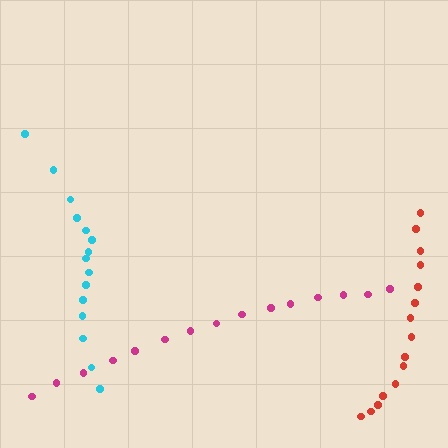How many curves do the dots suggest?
There are 3 distinct paths.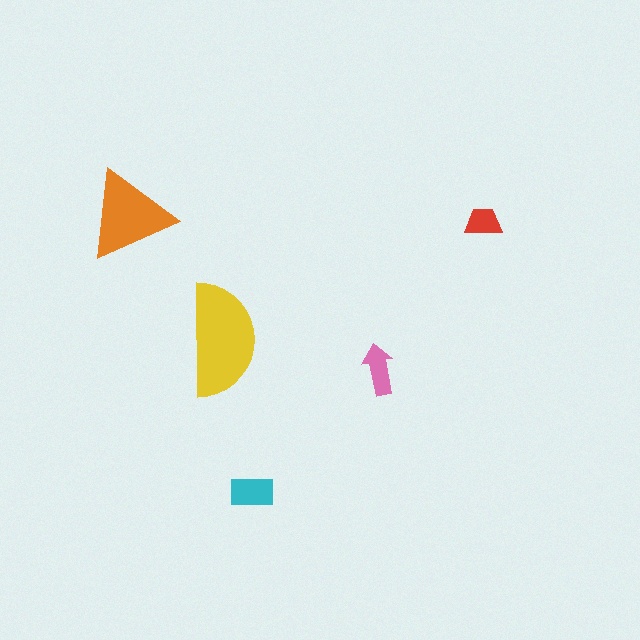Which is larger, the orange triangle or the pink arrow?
The orange triangle.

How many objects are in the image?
There are 5 objects in the image.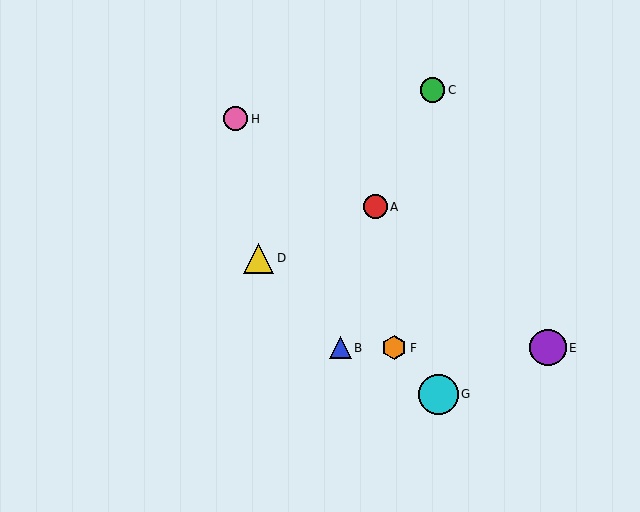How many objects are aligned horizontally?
3 objects (B, E, F) are aligned horizontally.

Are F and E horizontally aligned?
Yes, both are at y≈348.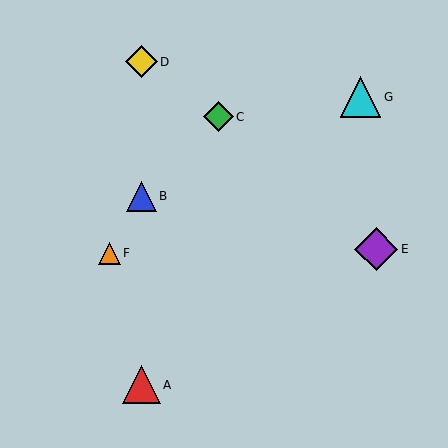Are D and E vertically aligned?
No, D is at x≈141 and E is at x≈376.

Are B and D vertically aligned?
Yes, both are at x≈141.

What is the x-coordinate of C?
Object C is at x≈218.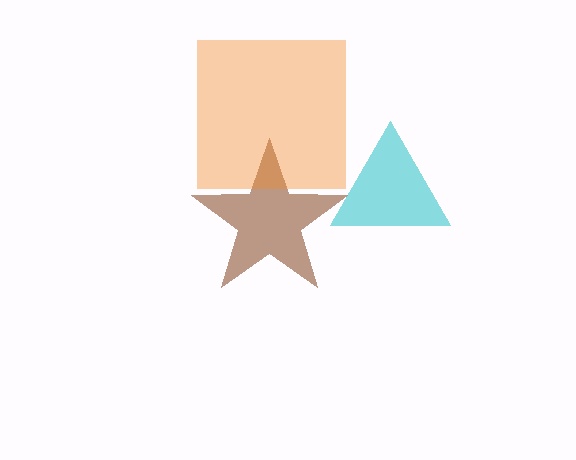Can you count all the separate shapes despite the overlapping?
Yes, there are 3 separate shapes.